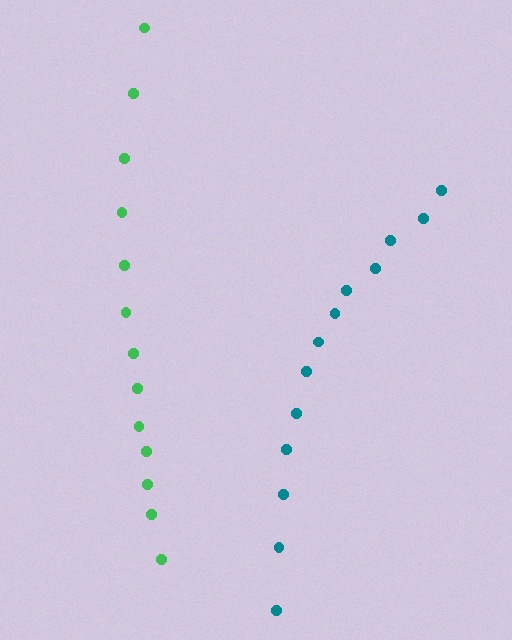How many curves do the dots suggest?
There are 2 distinct paths.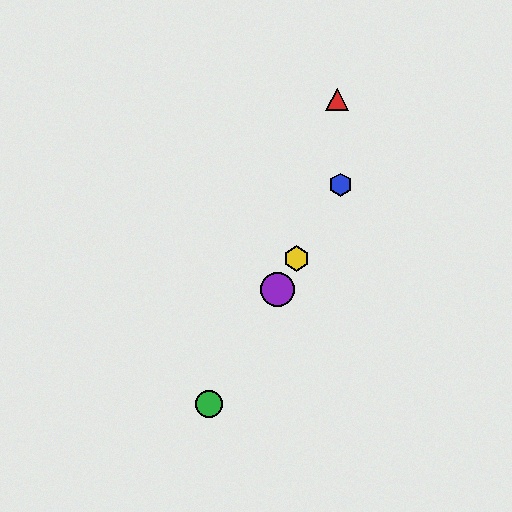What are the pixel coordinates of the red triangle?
The red triangle is at (337, 100).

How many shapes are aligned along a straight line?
4 shapes (the blue hexagon, the green circle, the yellow hexagon, the purple circle) are aligned along a straight line.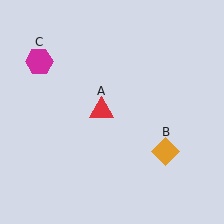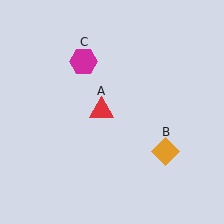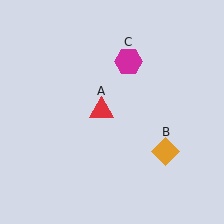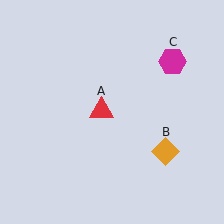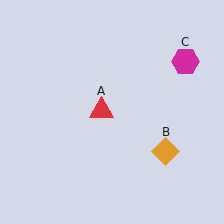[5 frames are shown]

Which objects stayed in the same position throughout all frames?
Red triangle (object A) and orange diamond (object B) remained stationary.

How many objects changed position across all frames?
1 object changed position: magenta hexagon (object C).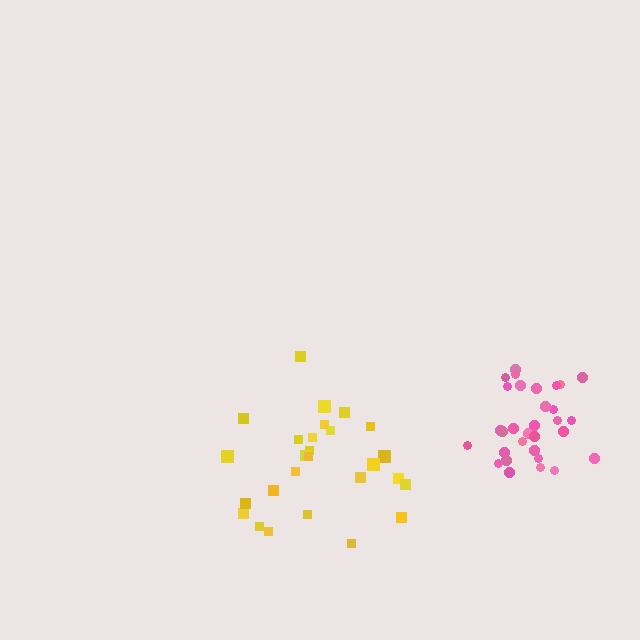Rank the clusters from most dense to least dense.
pink, yellow.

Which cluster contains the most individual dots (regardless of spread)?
Pink (31).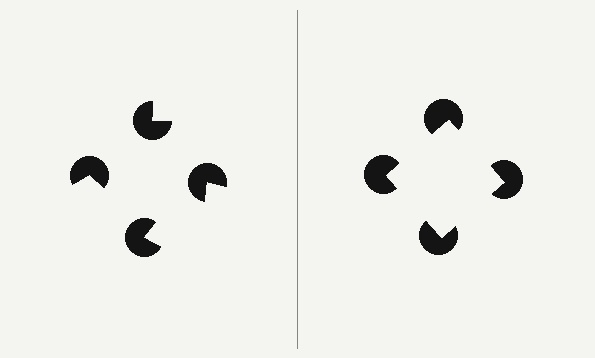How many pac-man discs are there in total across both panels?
8 — 4 on each side.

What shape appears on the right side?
An illusory square.